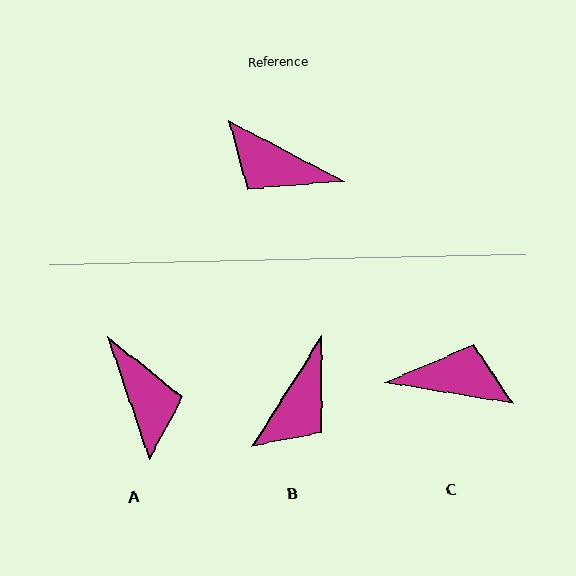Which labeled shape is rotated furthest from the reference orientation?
C, about 162 degrees away.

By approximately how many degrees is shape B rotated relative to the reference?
Approximately 86 degrees counter-clockwise.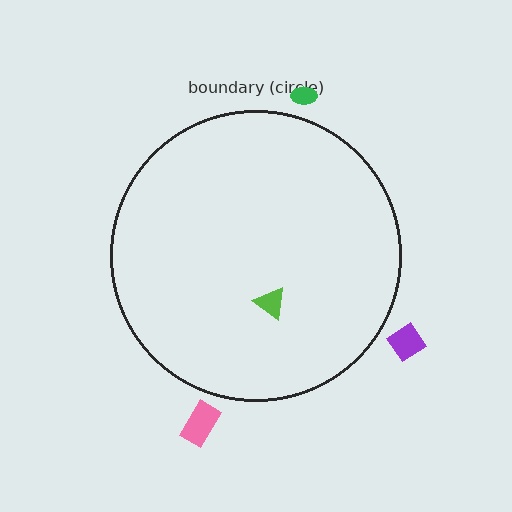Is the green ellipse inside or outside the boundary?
Outside.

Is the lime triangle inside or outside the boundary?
Inside.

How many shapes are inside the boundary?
1 inside, 3 outside.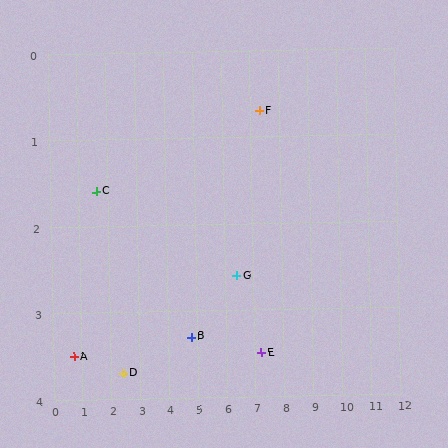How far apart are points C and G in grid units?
Points C and G are about 4.9 grid units apart.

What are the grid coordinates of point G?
Point G is at approximately (6.4, 2.6).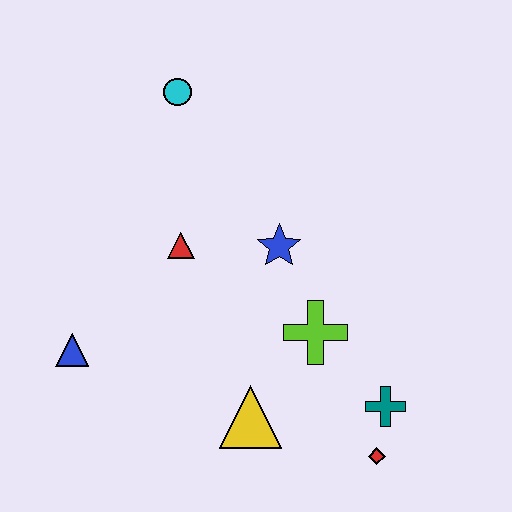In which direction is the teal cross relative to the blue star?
The teal cross is below the blue star.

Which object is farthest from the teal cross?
The cyan circle is farthest from the teal cross.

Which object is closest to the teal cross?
The red diamond is closest to the teal cross.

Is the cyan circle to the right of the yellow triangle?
No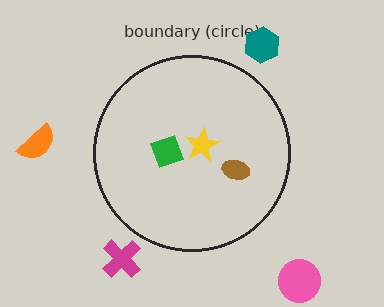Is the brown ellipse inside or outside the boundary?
Inside.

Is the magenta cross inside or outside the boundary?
Outside.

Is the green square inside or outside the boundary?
Inside.